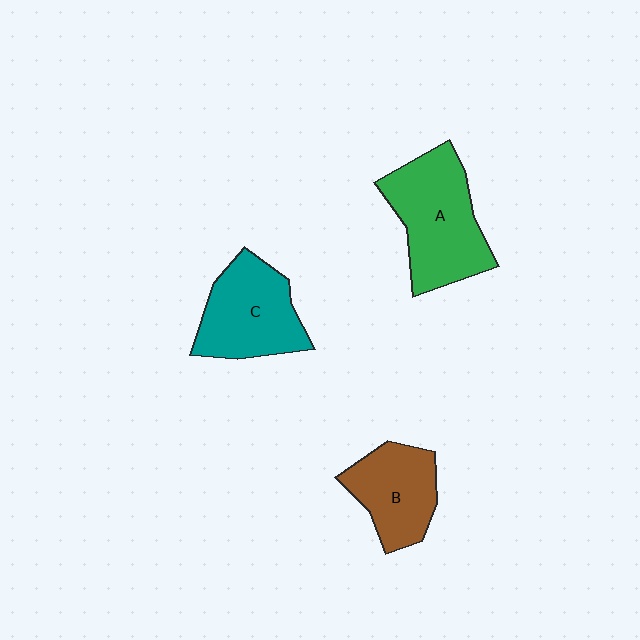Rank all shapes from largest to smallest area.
From largest to smallest: A (green), C (teal), B (brown).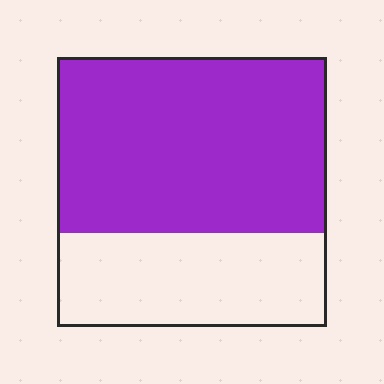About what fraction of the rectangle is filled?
About two thirds (2/3).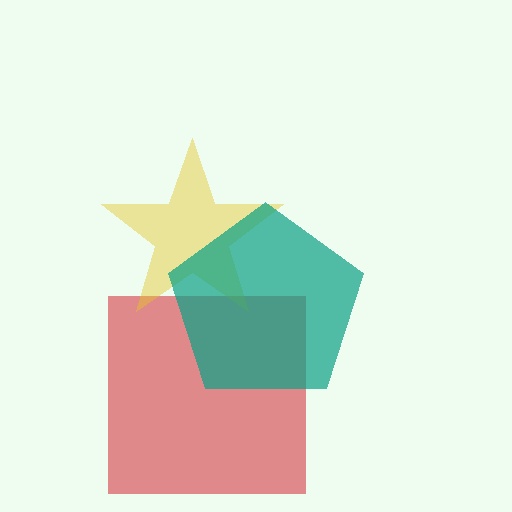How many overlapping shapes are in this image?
There are 3 overlapping shapes in the image.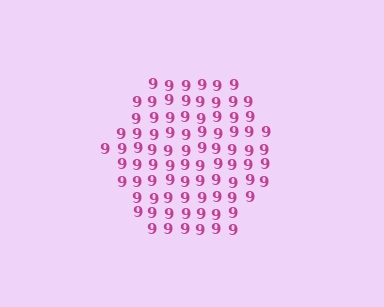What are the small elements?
The small elements are digit 9's.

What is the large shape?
The large shape is a hexagon.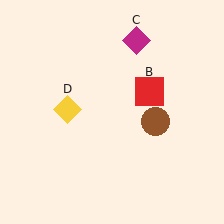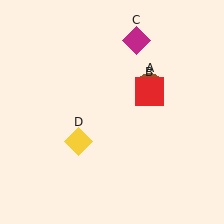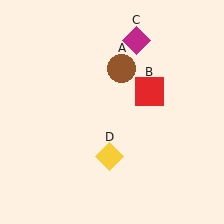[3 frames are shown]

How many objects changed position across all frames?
2 objects changed position: brown circle (object A), yellow diamond (object D).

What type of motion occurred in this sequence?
The brown circle (object A), yellow diamond (object D) rotated counterclockwise around the center of the scene.